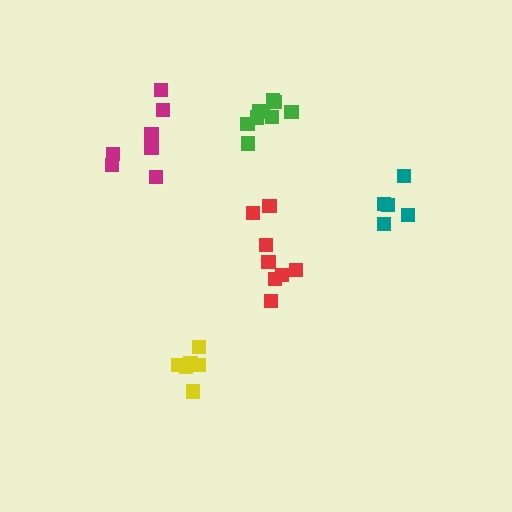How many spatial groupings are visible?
There are 5 spatial groupings.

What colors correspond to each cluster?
The clusters are colored: magenta, yellow, red, green, teal.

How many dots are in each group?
Group 1: 7 dots, Group 2: 6 dots, Group 3: 8 dots, Group 4: 9 dots, Group 5: 5 dots (35 total).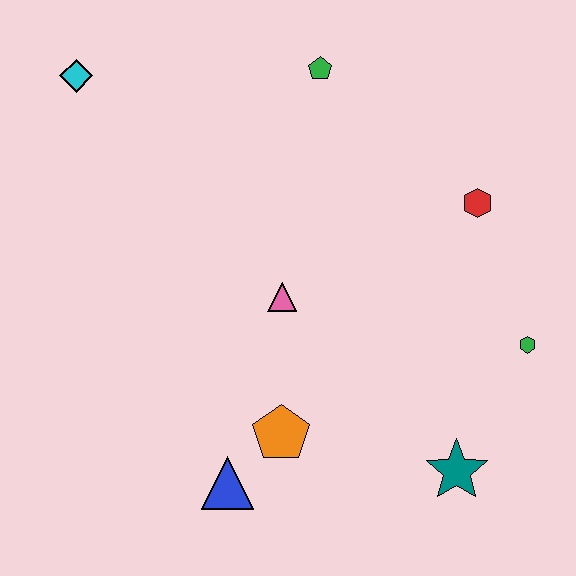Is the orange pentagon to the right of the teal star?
No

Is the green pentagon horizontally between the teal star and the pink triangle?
Yes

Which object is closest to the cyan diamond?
The green pentagon is closest to the cyan diamond.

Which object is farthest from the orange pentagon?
The cyan diamond is farthest from the orange pentagon.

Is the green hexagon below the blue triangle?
No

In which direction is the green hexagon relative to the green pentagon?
The green hexagon is below the green pentagon.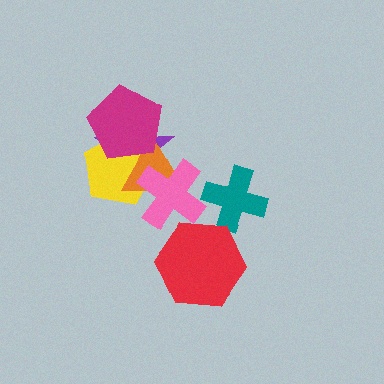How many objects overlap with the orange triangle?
4 objects overlap with the orange triangle.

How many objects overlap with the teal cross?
0 objects overlap with the teal cross.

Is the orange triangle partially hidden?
Yes, it is partially covered by another shape.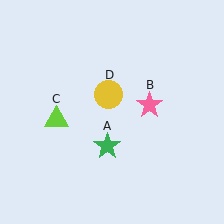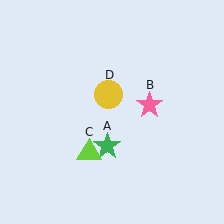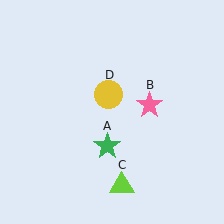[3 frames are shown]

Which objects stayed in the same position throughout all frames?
Green star (object A) and pink star (object B) and yellow circle (object D) remained stationary.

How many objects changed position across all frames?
1 object changed position: lime triangle (object C).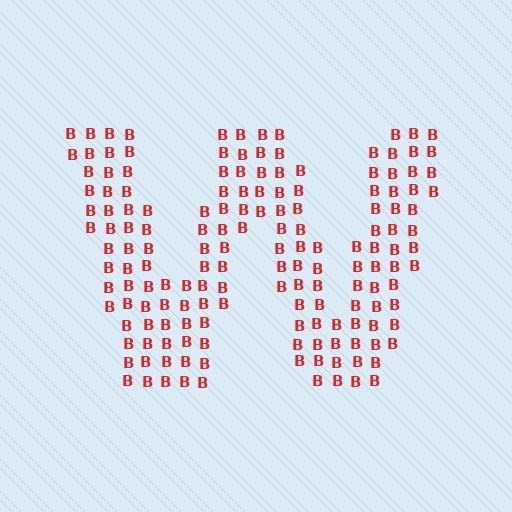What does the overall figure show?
The overall figure shows the letter W.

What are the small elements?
The small elements are letter B's.